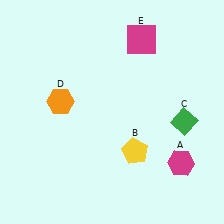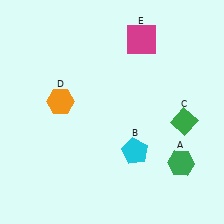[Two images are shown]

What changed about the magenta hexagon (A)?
In Image 1, A is magenta. In Image 2, it changed to green.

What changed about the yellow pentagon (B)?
In Image 1, B is yellow. In Image 2, it changed to cyan.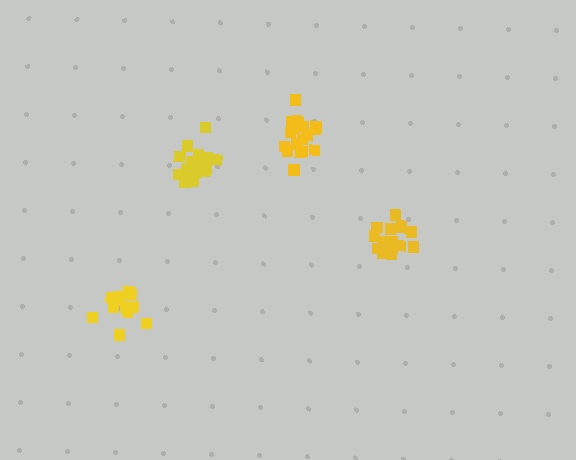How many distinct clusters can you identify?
There are 4 distinct clusters.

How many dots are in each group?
Group 1: 15 dots, Group 2: 18 dots, Group 3: 18 dots, Group 4: 13 dots (64 total).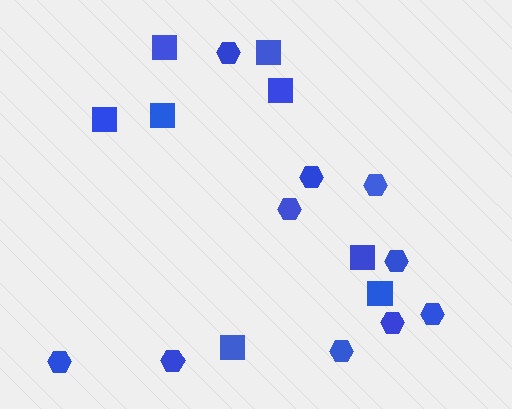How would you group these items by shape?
There are 2 groups: one group of squares (8) and one group of hexagons (10).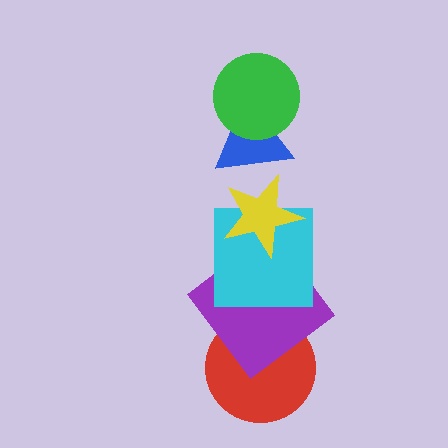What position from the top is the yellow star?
The yellow star is 3rd from the top.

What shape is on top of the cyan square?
The yellow star is on top of the cyan square.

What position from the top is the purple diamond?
The purple diamond is 5th from the top.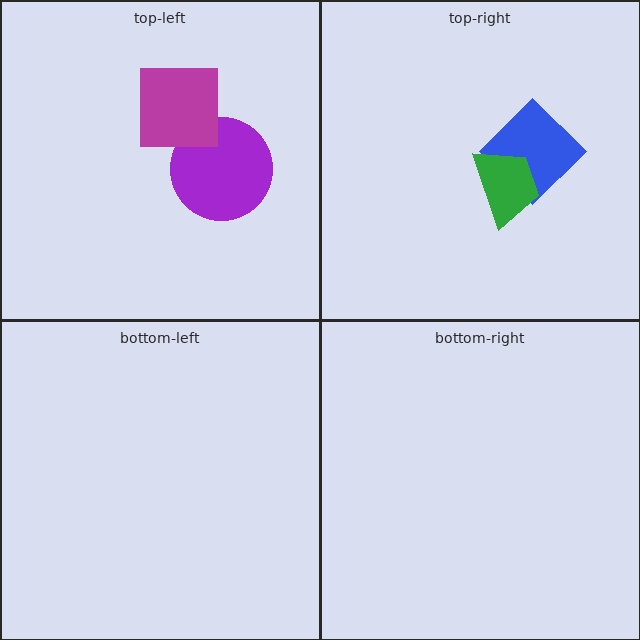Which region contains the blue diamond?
The top-right region.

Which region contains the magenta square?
The top-left region.